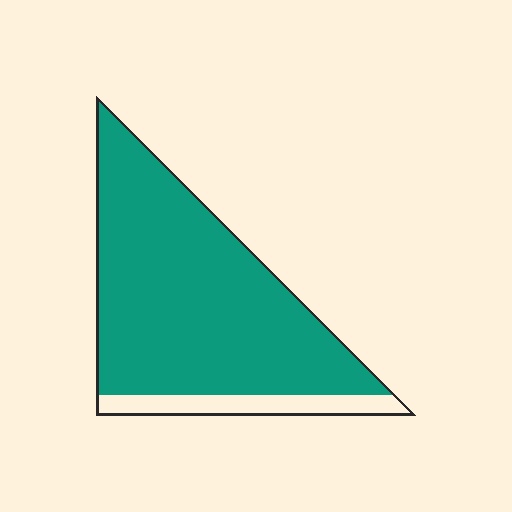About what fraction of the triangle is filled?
About seven eighths (7/8).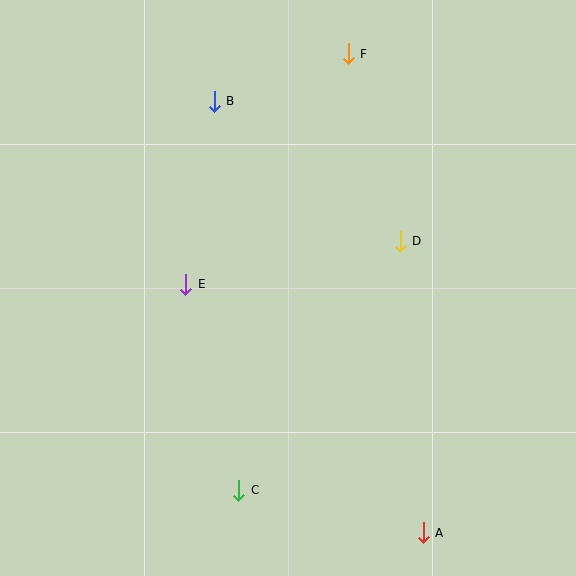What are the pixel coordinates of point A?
Point A is at (423, 533).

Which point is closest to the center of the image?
Point E at (186, 284) is closest to the center.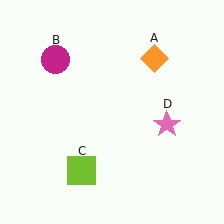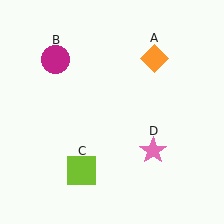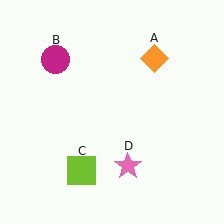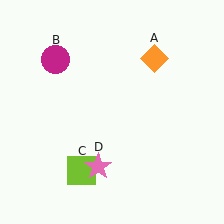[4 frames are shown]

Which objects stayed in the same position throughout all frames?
Orange diamond (object A) and magenta circle (object B) and lime square (object C) remained stationary.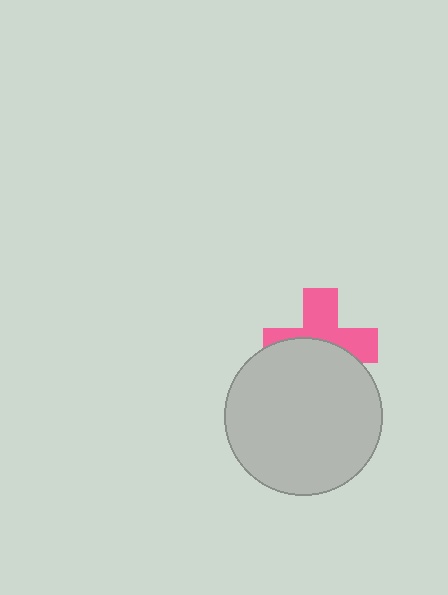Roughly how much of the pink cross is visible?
About half of it is visible (roughly 51%).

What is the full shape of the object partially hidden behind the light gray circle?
The partially hidden object is a pink cross.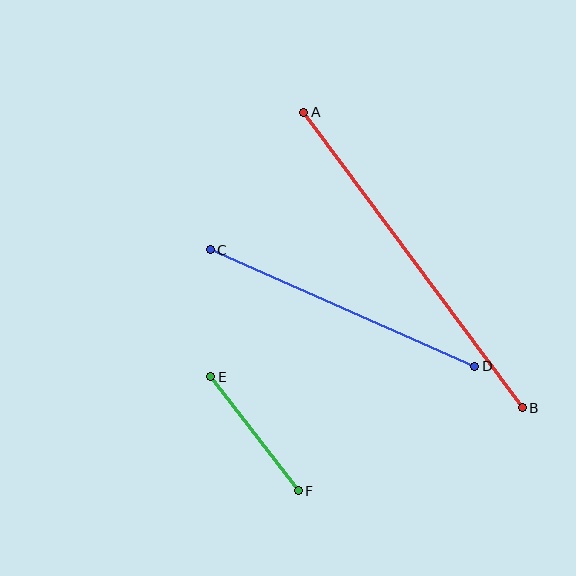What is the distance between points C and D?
The distance is approximately 289 pixels.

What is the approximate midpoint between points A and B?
The midpoint is at approximately (413, 260) pixels.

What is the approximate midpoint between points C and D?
The midpoint is at approximately (342, 308) pixels.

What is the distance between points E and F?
The distance is approximately 144 pixels.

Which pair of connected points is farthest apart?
Points A and B are farthest apart.